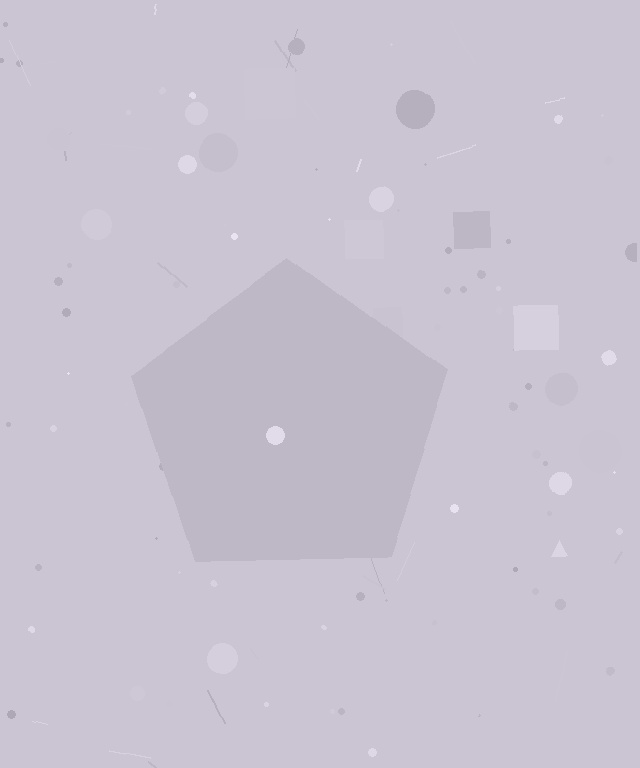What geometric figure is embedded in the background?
A pentagon is embedded in the background.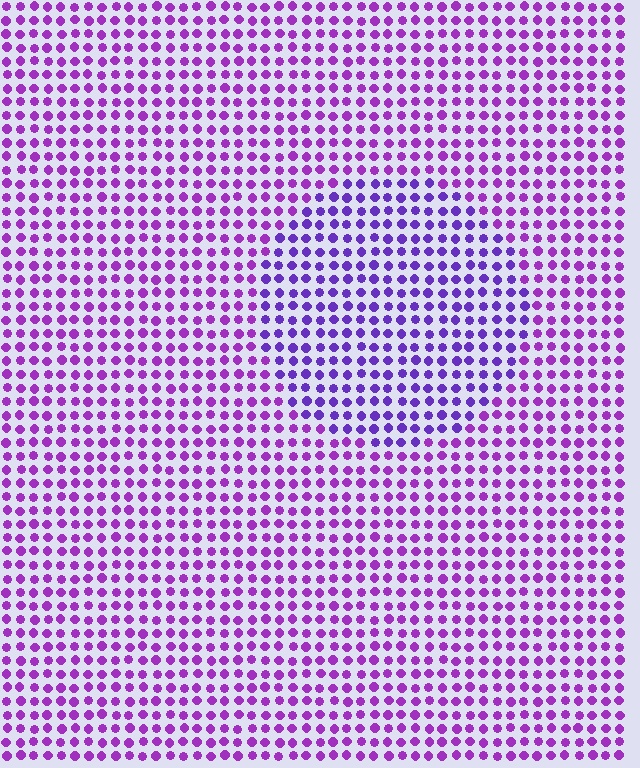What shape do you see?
I see a circle.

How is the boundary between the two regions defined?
The boundary is defined purely by a slight shift in hue (about 24 degrees). Spacing, size, and orientation are identical on both sides.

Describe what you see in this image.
The image is filled with small purple elements in a uniform arrangement. A circle-shaped region is visible where the elements are tinted to a slightly different hue, forming a subtle color boundary.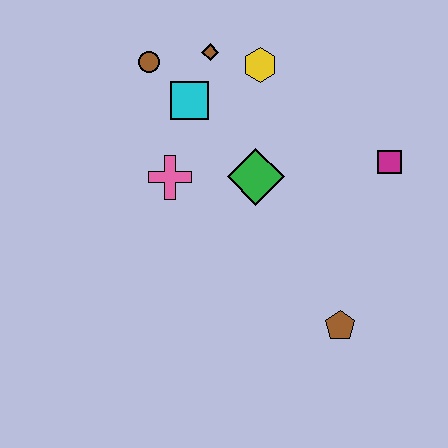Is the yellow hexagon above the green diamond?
Yes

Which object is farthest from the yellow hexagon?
The brown pentagon is farthest from the yellow hexagon.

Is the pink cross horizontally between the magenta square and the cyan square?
No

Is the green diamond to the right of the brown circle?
Yes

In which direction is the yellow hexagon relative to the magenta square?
The yellow hexagon is to the left of the magenta square.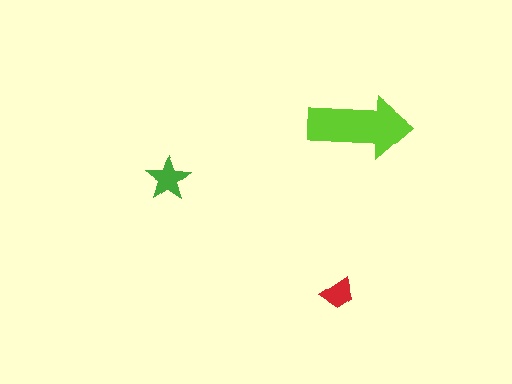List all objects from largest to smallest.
The lime arrow, the green star, the red trapezoid.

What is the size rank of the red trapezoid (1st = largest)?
3rd.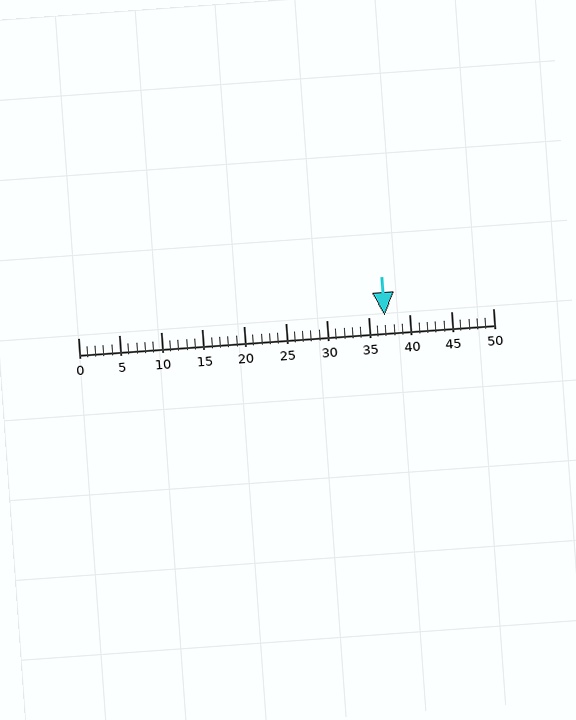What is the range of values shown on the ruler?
The ruler shows values from 0 to 50.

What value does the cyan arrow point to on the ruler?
The cyan arrow points to approximately 37.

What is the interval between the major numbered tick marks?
The major tick marks are spaced 5 units apart.